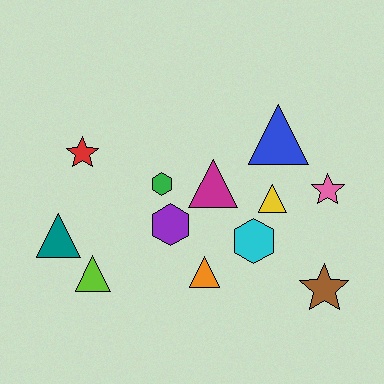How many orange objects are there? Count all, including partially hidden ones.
There is 1 orange object.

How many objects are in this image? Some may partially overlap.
There are 12 objects.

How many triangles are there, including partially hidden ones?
There are 6 triangles.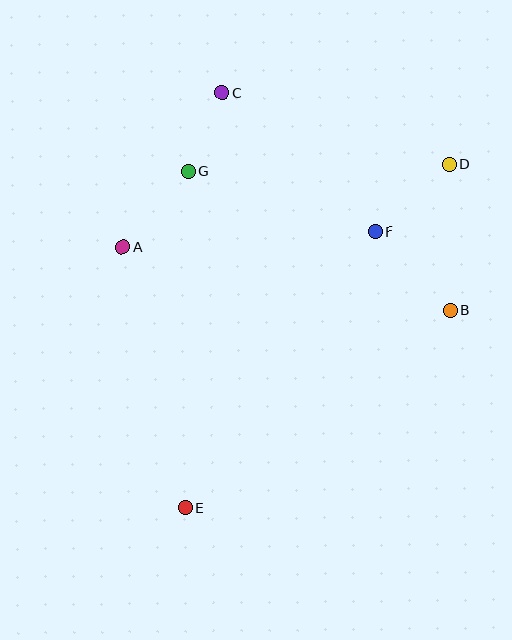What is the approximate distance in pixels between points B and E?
The distance between B and E is approximately 330 pixels.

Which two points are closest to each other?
Points C and G are closest to each other.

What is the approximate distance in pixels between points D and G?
The distance between D and G is approximately 261 pixels.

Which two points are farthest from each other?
Points D and E are farthest from each other.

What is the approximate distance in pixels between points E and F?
The distance between E and F is approximately 336 pixels.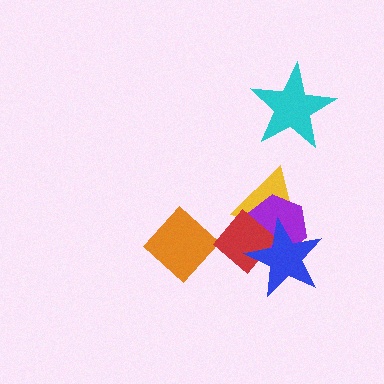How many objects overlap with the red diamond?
3 objects overlap with the red diamond.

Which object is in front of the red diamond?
The blue star is in front of the red diamond.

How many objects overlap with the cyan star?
0 objects overlap with the cyan star.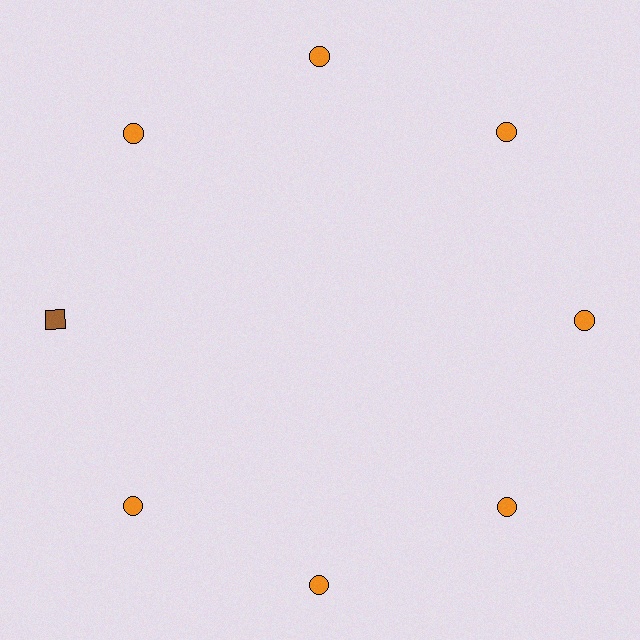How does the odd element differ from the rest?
It differs in both color (brown instead of orange) and shape (square instead of circle).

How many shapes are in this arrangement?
There are 8 shapes arranged in a ring pattern.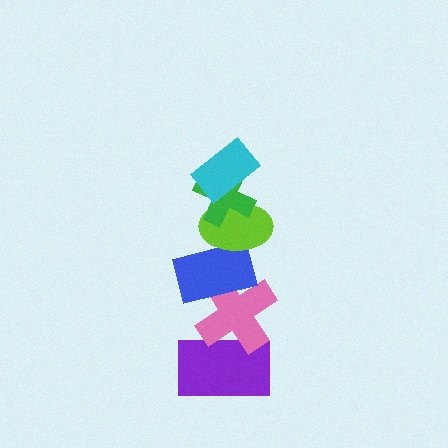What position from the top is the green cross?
The green cross is 2nd from the top.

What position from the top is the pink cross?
The pink cross is 5th from the top.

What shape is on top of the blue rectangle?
The lime ellipse is on top of the blue rectangle.